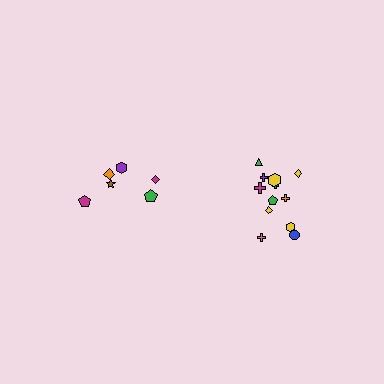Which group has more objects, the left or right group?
The right group.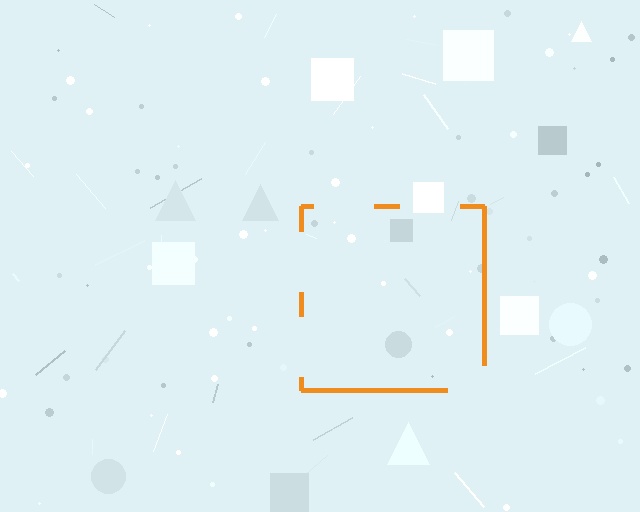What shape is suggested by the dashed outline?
The dashed outline suggests a square.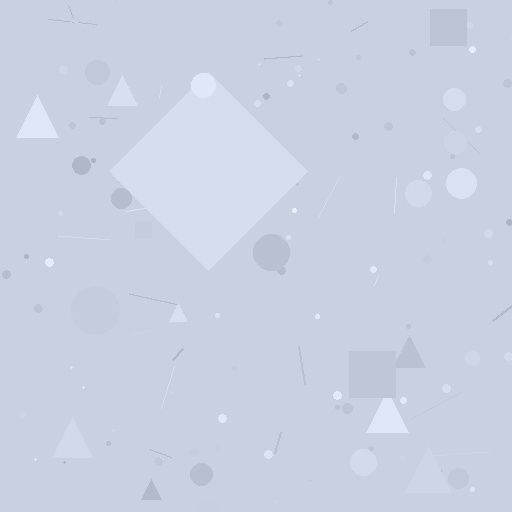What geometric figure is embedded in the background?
A diamond is embedded in the background.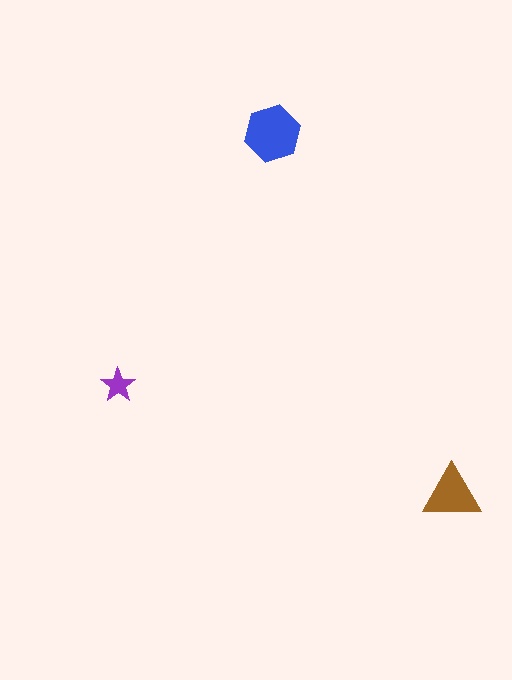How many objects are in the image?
There are 3 objects in the image.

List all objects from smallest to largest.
The purple star, the brown triangle, the blue hexagon.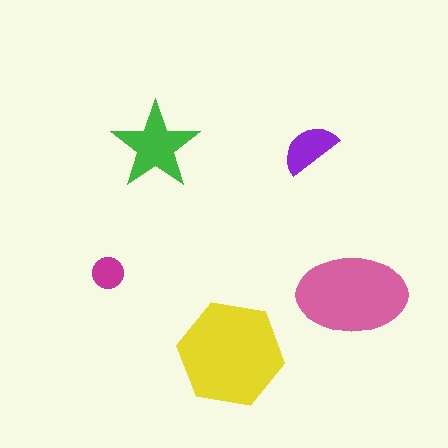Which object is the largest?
The yellow hexagon.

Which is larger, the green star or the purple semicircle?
The green star.